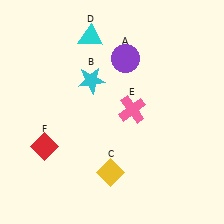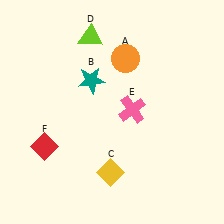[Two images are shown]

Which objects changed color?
A changed from purple to orange. B changed from cyan to teal. D changed from cyan to lime.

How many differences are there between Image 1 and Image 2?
There are 3 differences between the two images.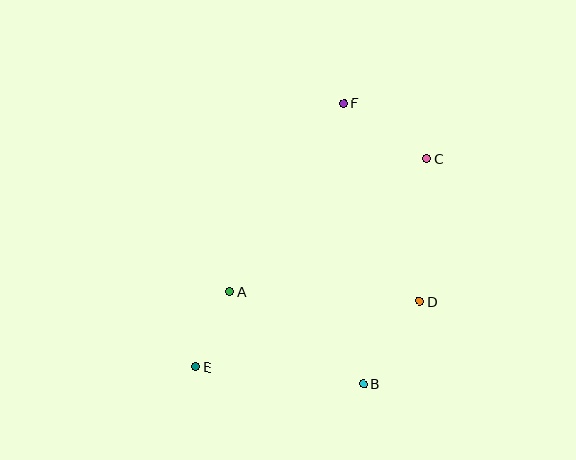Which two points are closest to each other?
Points A and E are closest to each other.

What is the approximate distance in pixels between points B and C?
The distance between B and C is approximately 234 pixels.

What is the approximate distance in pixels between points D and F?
The distance between D and F is approximately 212 pixels.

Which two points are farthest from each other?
Points C and E are farthest from each other.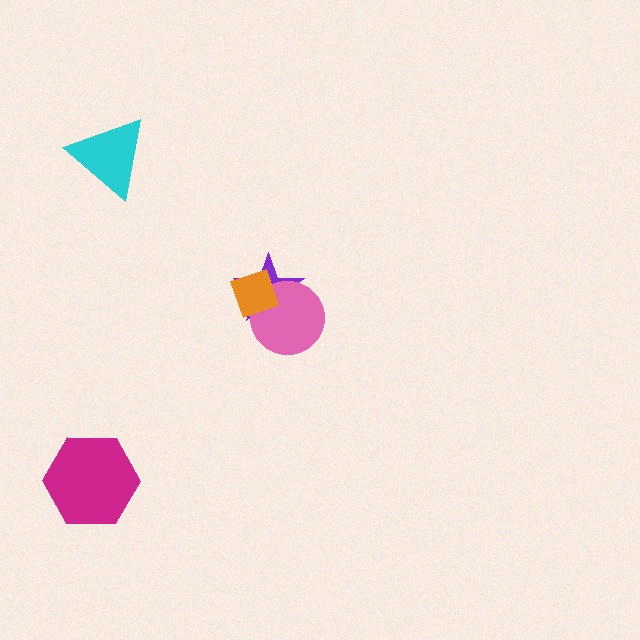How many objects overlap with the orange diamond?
2 objects overlap with the orange diamond.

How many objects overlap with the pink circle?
2 objects overlap with the pink circle.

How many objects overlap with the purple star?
2 objects overlap with the purple star.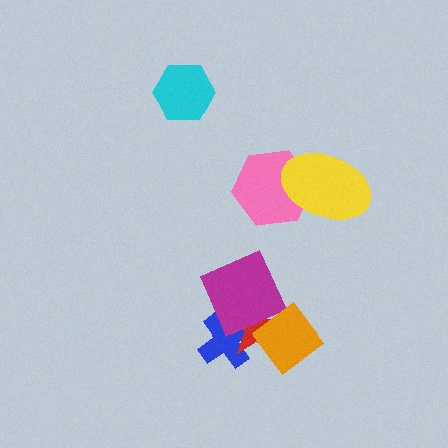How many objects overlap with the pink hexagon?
1 object overlaps with the pink hexagon.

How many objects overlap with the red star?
3 objects overlap with the red star.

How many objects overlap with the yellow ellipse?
1 object overlaps with the yellow ellipse.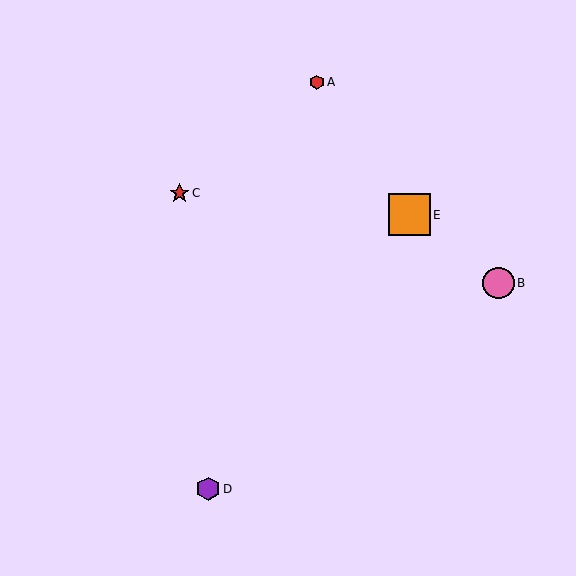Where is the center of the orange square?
The center of the orange square is at (409, 215).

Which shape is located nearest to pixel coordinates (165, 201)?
The red star (labeled C) at (180, 193) is nearest to that location.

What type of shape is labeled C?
Shape C is a red star.